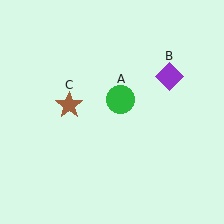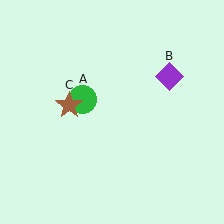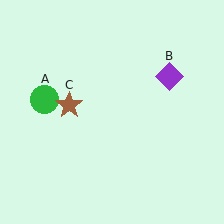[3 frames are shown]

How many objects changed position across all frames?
1 object changed position: green circle (object A).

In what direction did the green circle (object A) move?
The green circle (object A) moved left.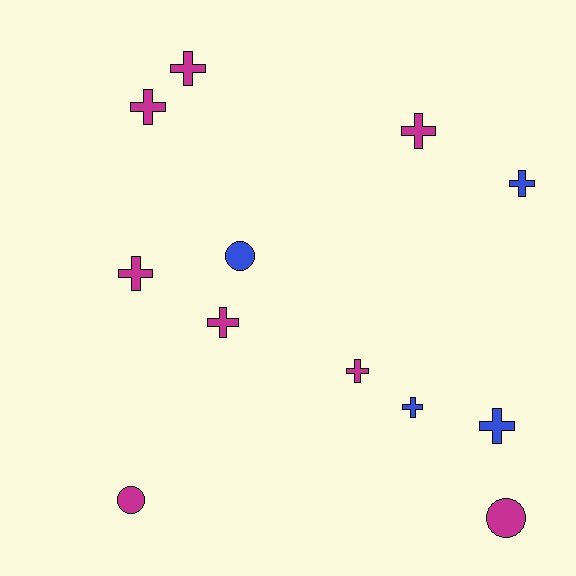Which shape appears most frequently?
Cross, with 9 objects.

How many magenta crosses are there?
There are 6 magenta crosses.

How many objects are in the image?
There are 12 objects.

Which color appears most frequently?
Magenta, with 8 objects.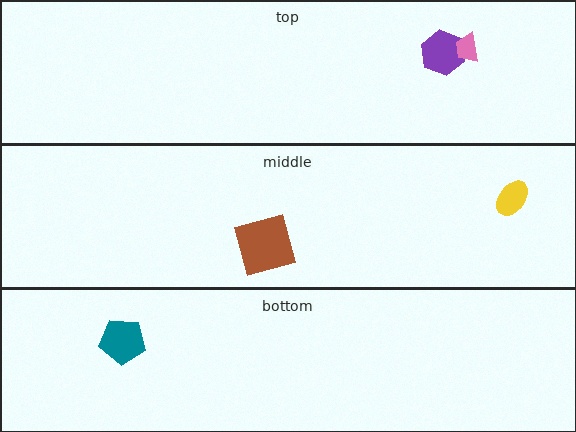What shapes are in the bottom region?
The teal pentagon.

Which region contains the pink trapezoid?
The top region.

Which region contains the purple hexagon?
The top region.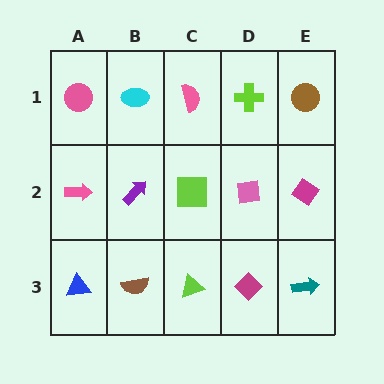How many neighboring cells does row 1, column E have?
2.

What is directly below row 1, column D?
A pink square.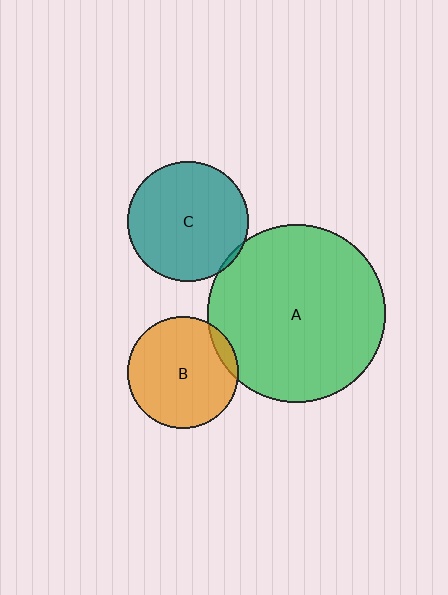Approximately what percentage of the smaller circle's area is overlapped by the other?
Approximately 5%.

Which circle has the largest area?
Circle A (green).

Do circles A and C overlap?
Yes.